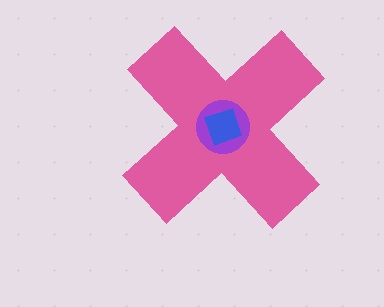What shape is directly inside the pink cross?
The purple circle.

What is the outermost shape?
The pink cross.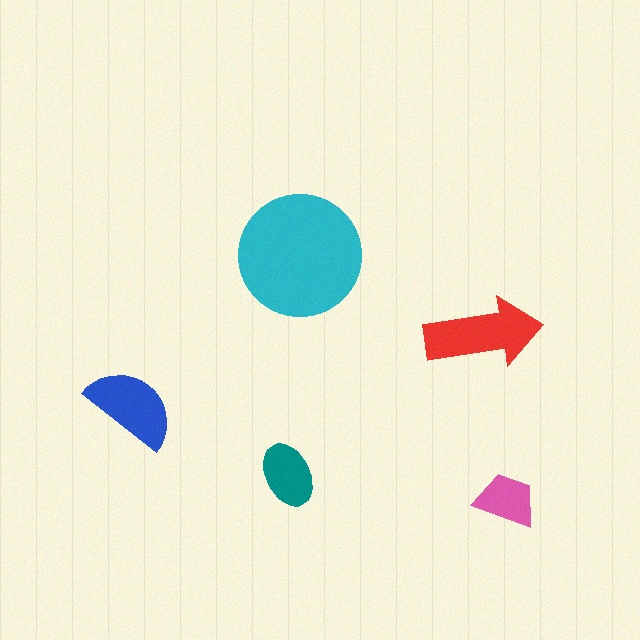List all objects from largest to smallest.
The cyan circle, the red arrow, the blue semicircle, the teal ellipse, the pink trapezoid.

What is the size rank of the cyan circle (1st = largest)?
1st.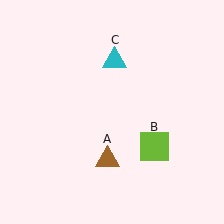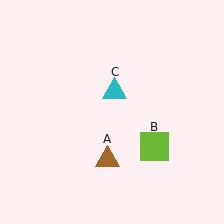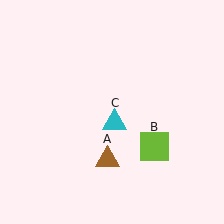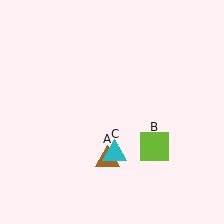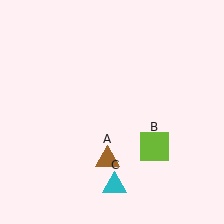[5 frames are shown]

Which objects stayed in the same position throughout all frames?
Brown triangle (object A) and lime square (object B) remained stationary.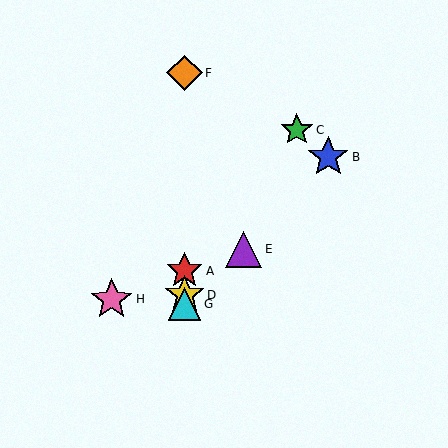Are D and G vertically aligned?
Yes, both are at x≈185.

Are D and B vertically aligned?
No, D is at x≈185 and B is at x≈328.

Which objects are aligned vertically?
Objects A, D, F, G are aligned vertically.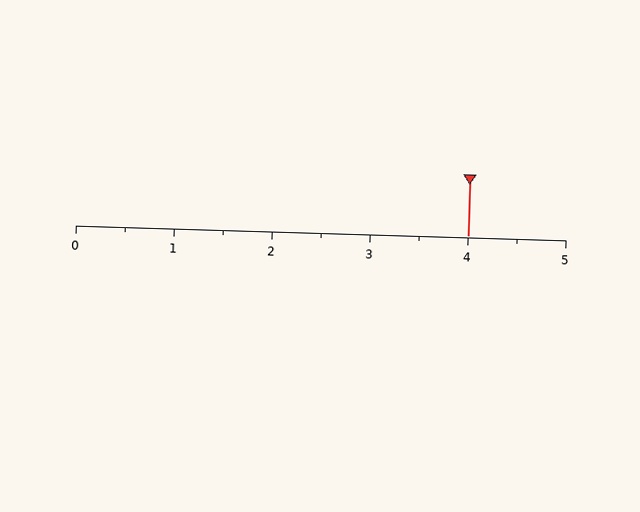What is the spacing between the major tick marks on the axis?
The major ticks are spaced 1 apart.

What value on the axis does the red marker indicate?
The marker indicates approximately 4.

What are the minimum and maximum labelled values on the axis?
The axis runs from 0 to 5.